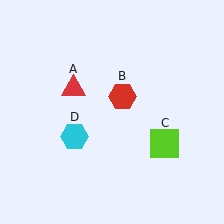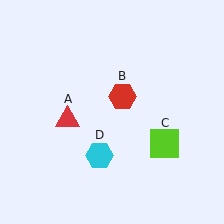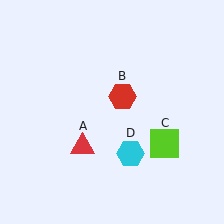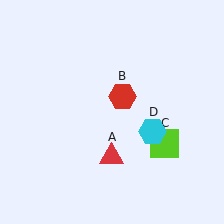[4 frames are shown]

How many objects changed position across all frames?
2 objects changed position: red triangle (object A), cyan hexagon (object D).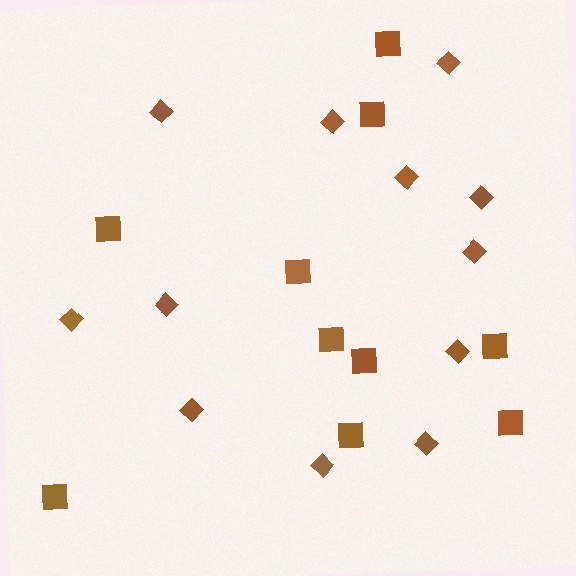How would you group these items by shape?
There are 2 groups: one group of squares (10) and one group of diamonds (12).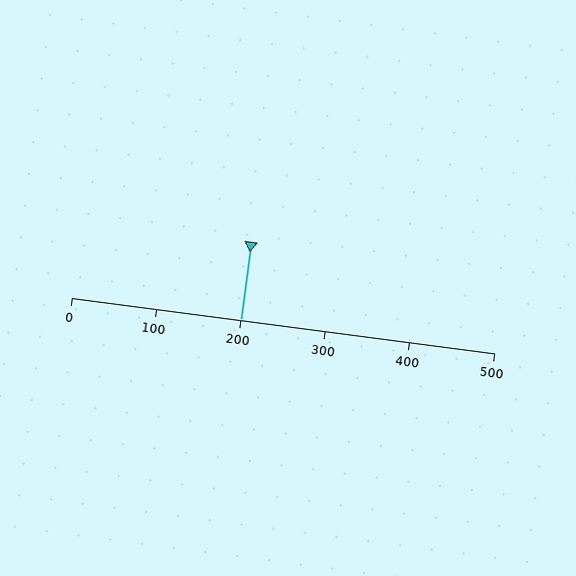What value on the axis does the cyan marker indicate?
The marker indicates approximately 200.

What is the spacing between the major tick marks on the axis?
The major ticks are spaced 100 apart.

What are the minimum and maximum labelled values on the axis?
The axis runs from 0 to 500.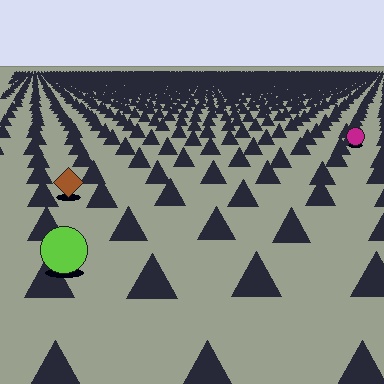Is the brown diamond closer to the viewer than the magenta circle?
Yes. The brown diamond is closer — you can tell from the texture gradient: the ground texture is coarser near it.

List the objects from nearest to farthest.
From nearest to farthest: the lime circle, the brown diamond, the magenta circle.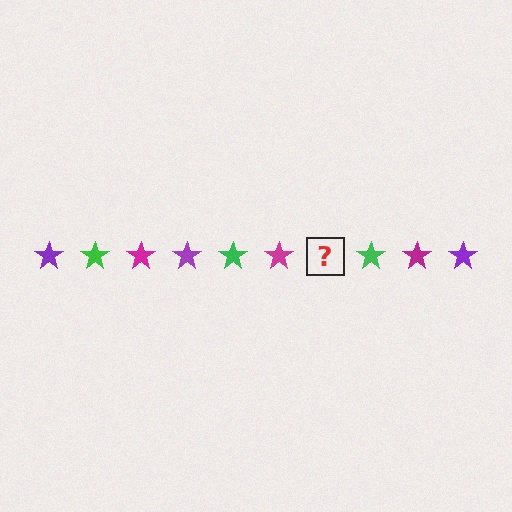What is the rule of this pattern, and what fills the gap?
The rule is that the pattern cycles through purple, green, magenta stars. The gap should be filled with a purple star.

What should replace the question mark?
The question mark should be replaced with a purple star.